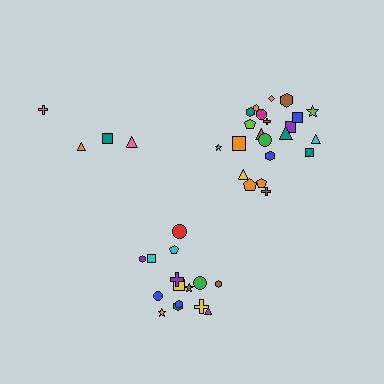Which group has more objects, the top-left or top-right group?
The top-right group.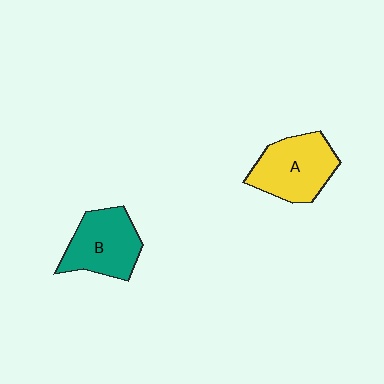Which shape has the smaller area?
Shape B (teal).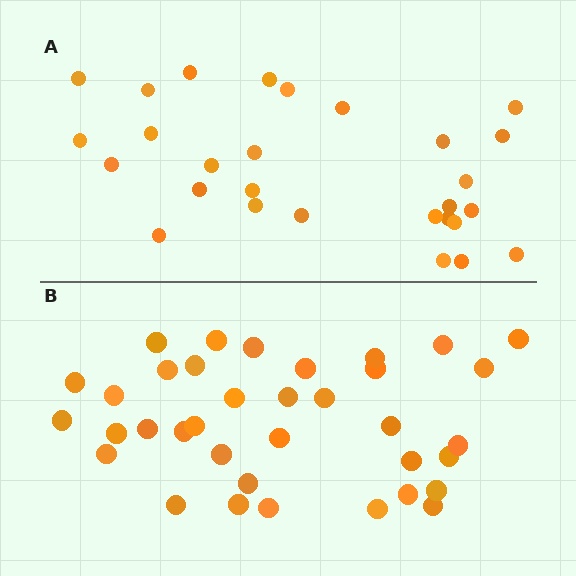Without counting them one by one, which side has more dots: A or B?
Region B (the bottom region) has more dots.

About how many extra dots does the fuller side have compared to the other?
Region B has roughly 8 or so more dots than region A.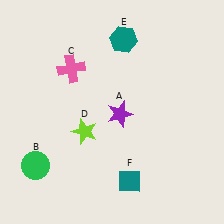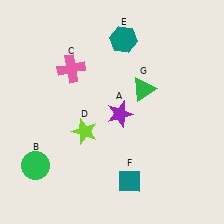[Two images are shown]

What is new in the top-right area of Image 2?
A green triangle (G) was added in the top-right area of Image 2.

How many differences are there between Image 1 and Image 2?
There is 1 difference between the two images.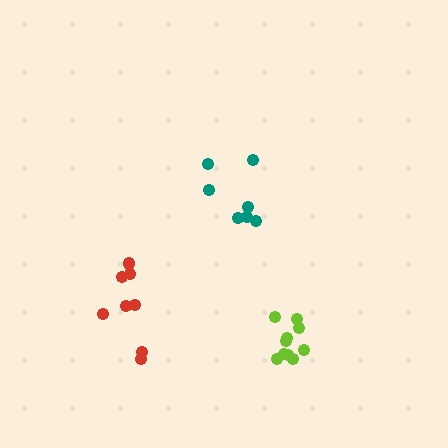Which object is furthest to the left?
The red cluster is leftmost.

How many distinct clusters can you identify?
There are 3 distinct clusters.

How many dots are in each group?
Group 1: 8 dots, Group 2: 7 dots, Group 3: 10 dots (25 total).